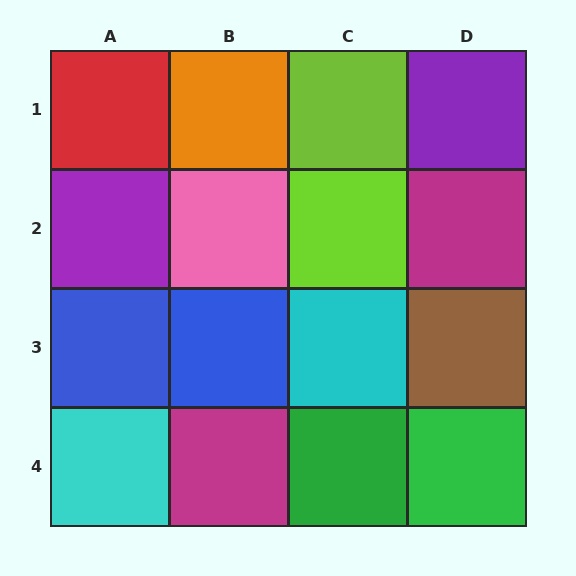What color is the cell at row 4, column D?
Green.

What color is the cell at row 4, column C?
Green.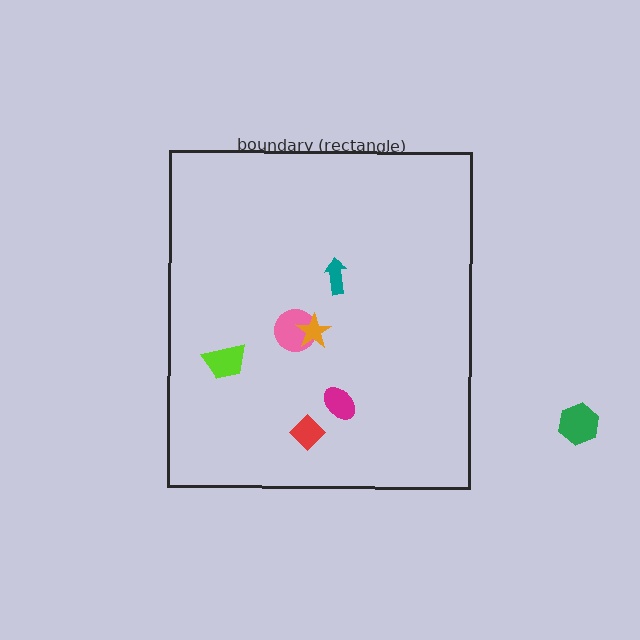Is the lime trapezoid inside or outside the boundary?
Inside.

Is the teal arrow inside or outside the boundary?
Inside.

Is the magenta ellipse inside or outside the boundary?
Inside.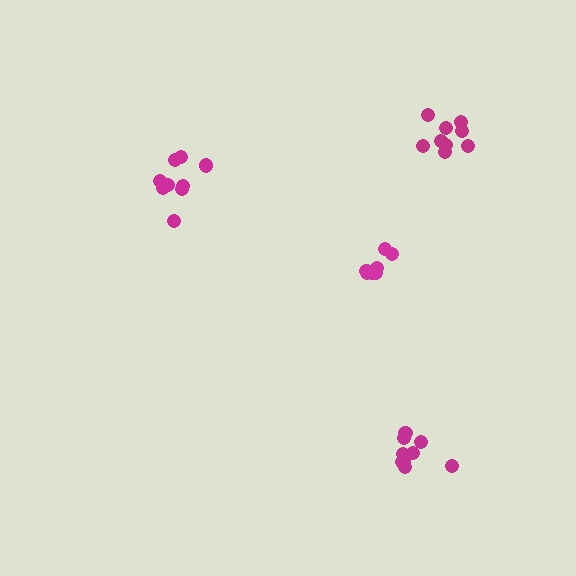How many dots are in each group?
Group 1: 9 dots, Group 2: 9 dots, Group 3: 7 dots, Group 4: 9 dots (34 total).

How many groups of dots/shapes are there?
There are 4 groups.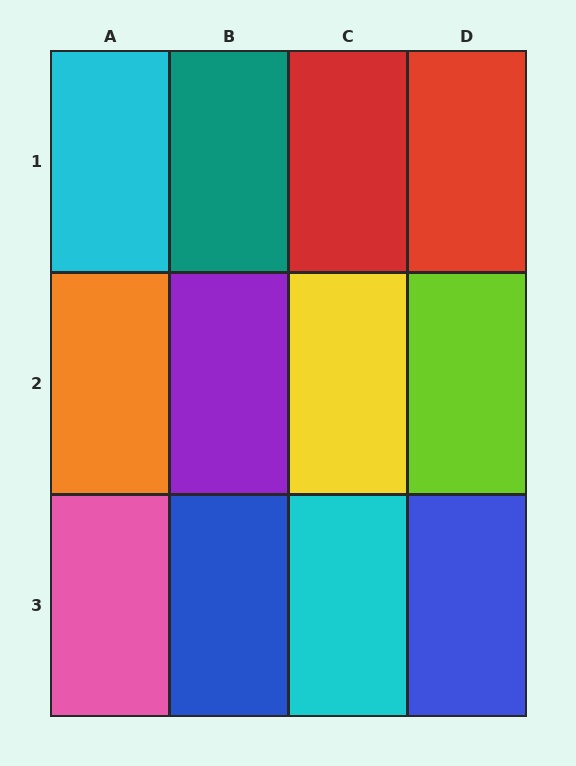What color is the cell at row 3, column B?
Blue.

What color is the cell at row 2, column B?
Purple.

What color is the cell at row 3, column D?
Blue.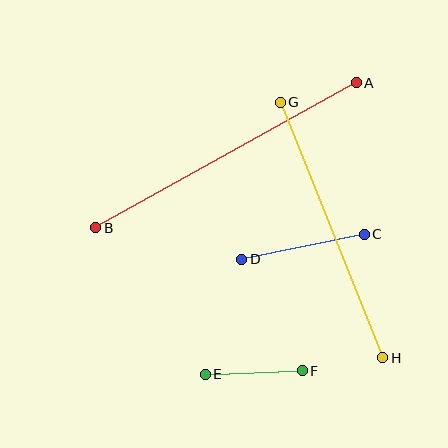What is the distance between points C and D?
The distance is approximately 125 pixels.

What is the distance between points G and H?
The distance is approximately 275 pixels.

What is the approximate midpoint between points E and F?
The midpoint is at approximately (254, 372) pixels.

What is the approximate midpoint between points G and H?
The midpoint is at approximately (332, 230) pixels.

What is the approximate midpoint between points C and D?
The midpoint is at approximately (303, 247) pixels.